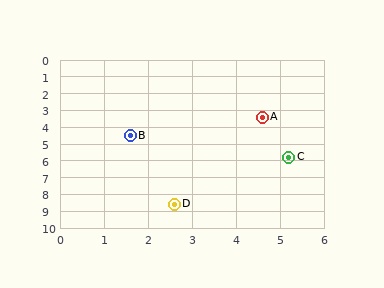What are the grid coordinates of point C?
Point C is at approximately (5.2, 5.8).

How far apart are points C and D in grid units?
Points C and D are about 3.8 grid units apart.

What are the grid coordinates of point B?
Point B is at approximately (1.6, 4.5).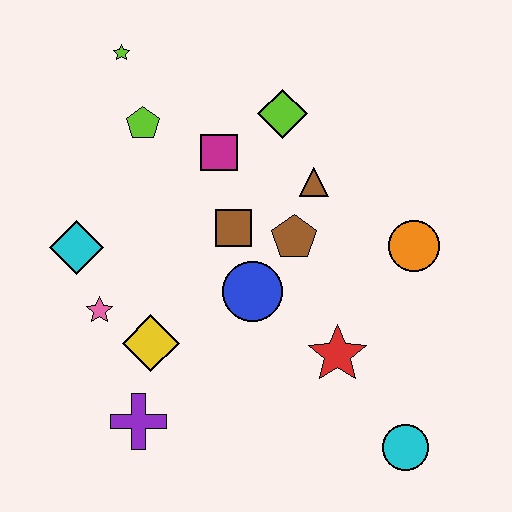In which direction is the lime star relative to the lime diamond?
The lime star is to the left of the lime diamond.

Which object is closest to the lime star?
The lime pentagon is closest to the lime star.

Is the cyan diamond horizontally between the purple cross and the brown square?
No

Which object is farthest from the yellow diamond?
The lime star is farthest from the yellow diamond.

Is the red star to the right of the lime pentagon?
Yes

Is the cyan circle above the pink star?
No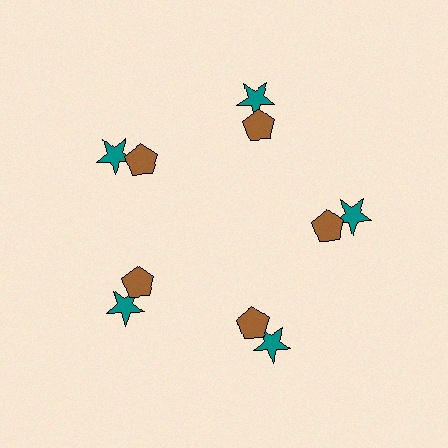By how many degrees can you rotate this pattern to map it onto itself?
The pattern maps onto itself every 72 degrees of rotation.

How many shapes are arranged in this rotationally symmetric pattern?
There are 10 shapes, arranged in 5 groups of 2.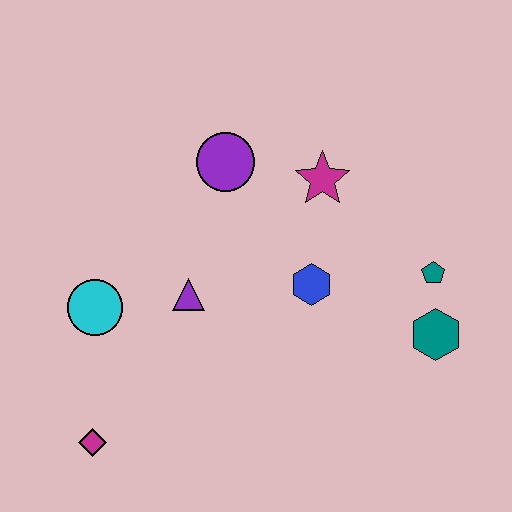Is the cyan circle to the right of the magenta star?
No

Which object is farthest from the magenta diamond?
The teal pentagon is farthest from the magenta diamond.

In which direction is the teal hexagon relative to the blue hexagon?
The teal hexagon is to the right of the blue hexagon.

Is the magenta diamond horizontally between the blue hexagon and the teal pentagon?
No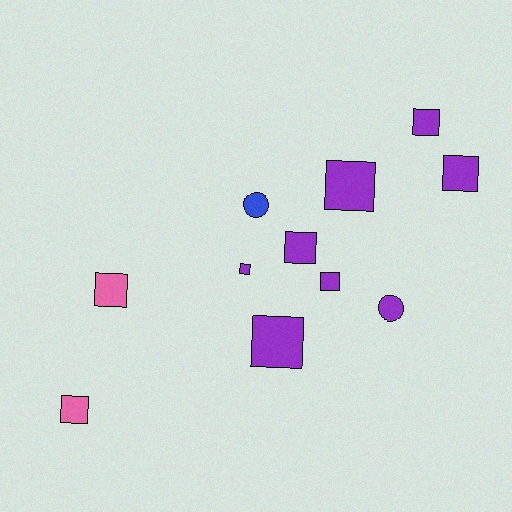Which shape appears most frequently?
Square, with 9 objects.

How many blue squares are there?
There are no blue squares.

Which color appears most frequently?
Purple, with 8 objects.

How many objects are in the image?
There are 11 objects.